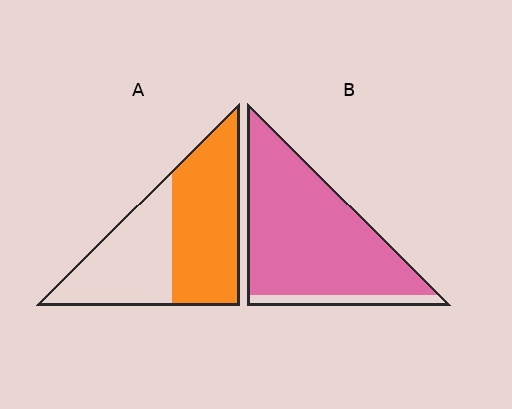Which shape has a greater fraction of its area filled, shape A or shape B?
Shape B.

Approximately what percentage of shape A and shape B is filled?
A is approximately 55% and B is approximately 90%.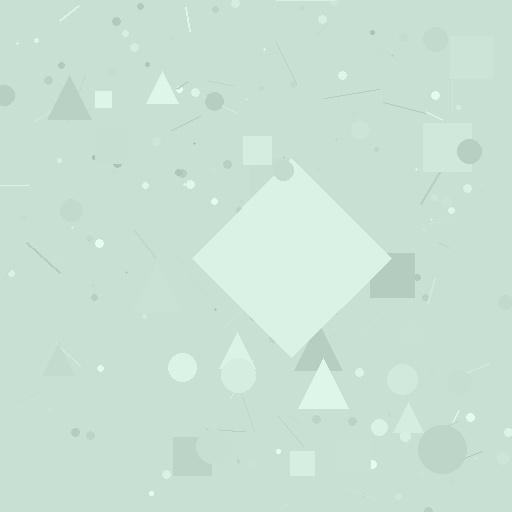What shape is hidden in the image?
A diamond is hidden in the image.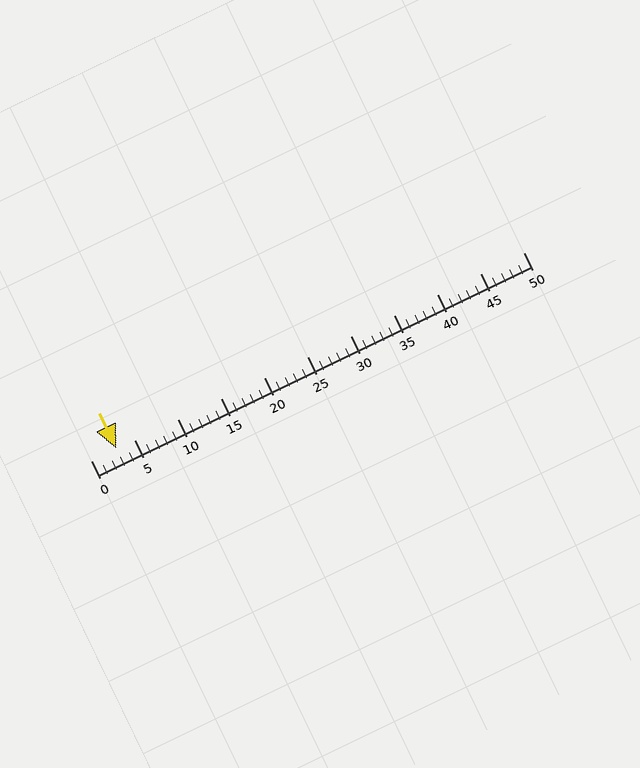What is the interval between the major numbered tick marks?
The major tick marks are spaced 5 units apart.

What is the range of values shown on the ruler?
The ruler shows values from 0 to 50.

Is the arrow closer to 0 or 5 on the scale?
The arrow is closer to 5.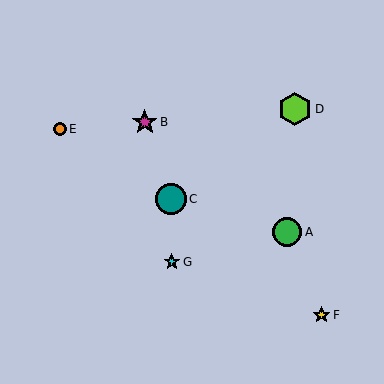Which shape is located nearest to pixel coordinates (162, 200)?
The teal circle (labeled C) at (171, 199) is nearest to that location.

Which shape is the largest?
The lime hexagon (labeled D) is the largest.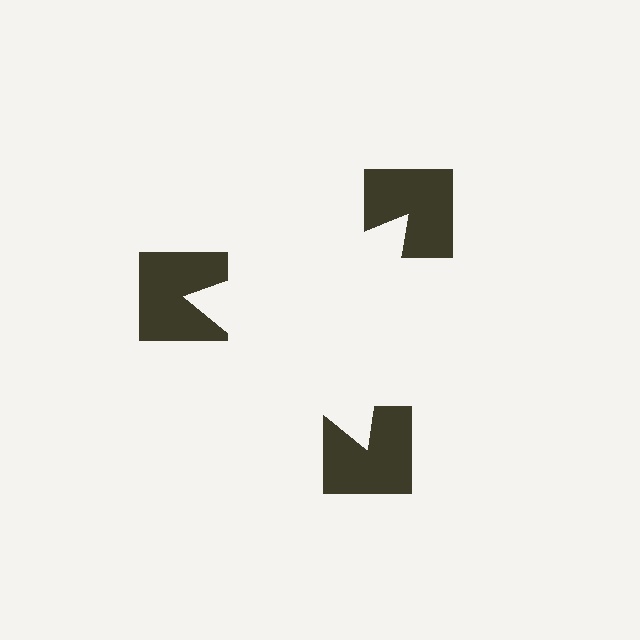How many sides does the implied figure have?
3 sides.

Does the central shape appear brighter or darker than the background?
It typically appears slightly brighter than the background, even though no actual brightness change is drawn.